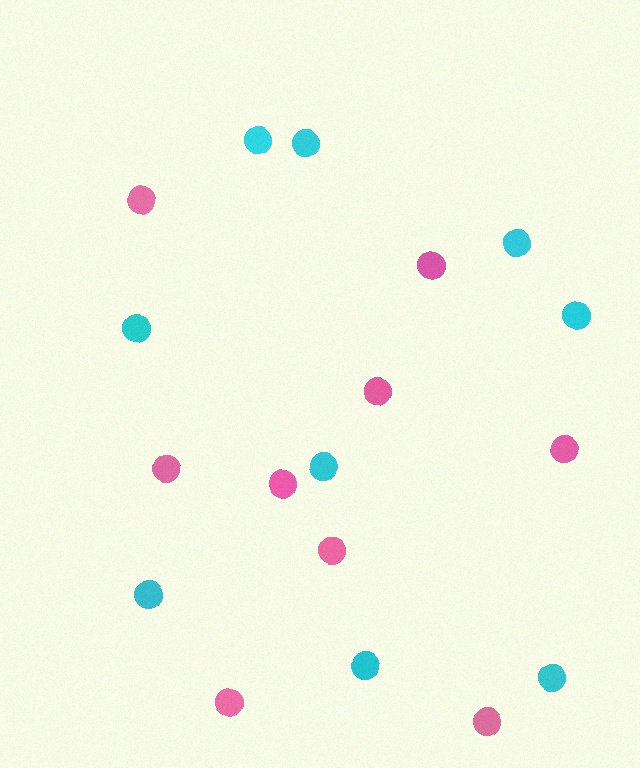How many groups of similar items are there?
There are 2 groups: one group of cyan circles (9) and one group of pink circles (9).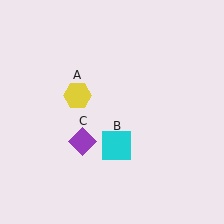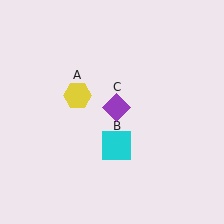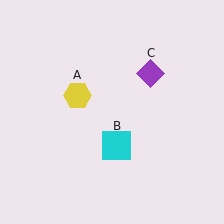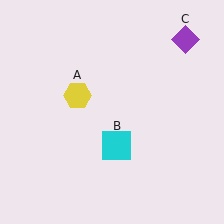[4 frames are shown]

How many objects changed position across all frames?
1 object changed position: purple diamond (object C).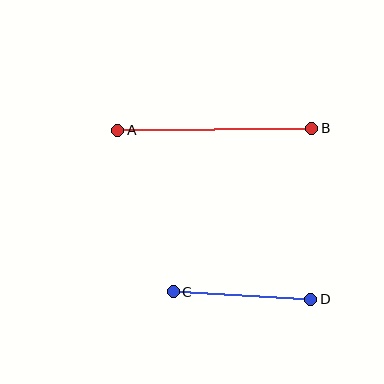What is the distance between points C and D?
The distance is approximately 138 pixels.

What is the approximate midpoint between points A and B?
The midpoint is at approximately (215, 129) pixels.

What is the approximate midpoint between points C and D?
The midpoint is at approximately (242, 295) pixels.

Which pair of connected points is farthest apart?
Points A and B are farthest apart.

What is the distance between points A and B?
The distance is approximately 194 pixels.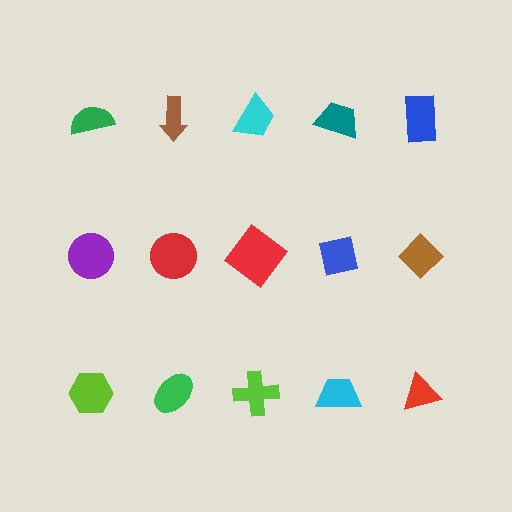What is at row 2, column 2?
A red circle.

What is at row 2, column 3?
A red diamond.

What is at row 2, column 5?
A brown diamond.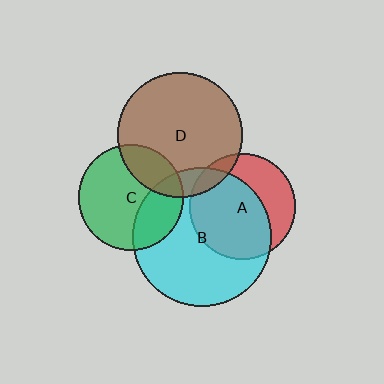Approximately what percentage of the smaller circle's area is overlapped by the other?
Approximately 30%.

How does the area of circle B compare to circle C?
Approximately 1.7 times.